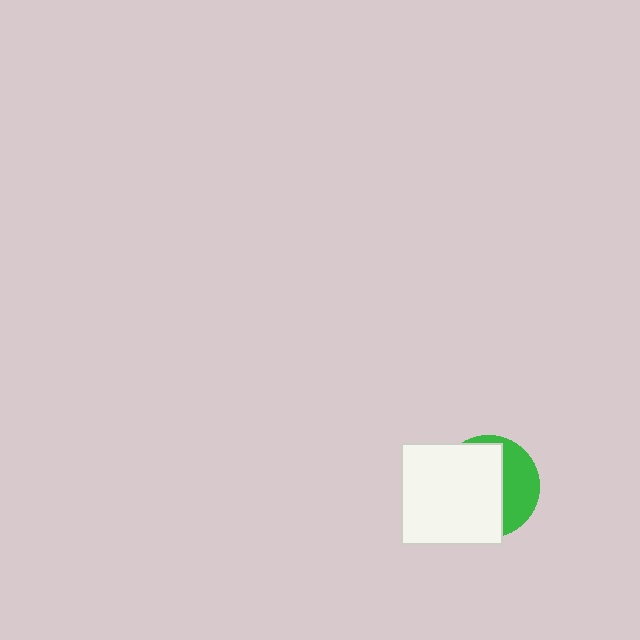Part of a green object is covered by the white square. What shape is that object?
It is a circle.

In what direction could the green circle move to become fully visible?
The green circle could move right. That would shift it out from behind the white square entirely.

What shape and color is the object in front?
The object in front is a white square.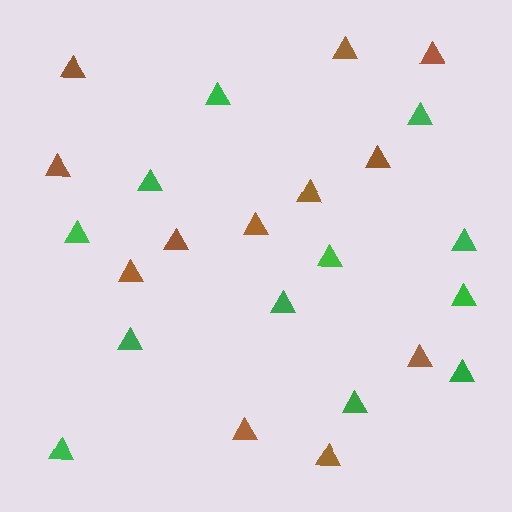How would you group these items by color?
There are 2 groups: one group of brown triangles (12) and one group of green triangles (12).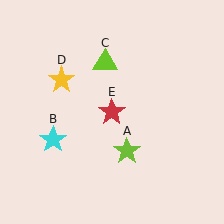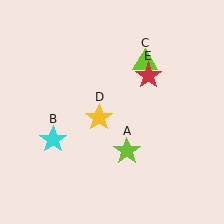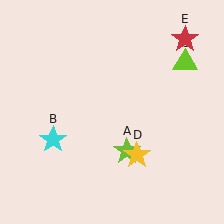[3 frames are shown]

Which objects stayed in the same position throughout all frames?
Lime star (object A) and cyan star (object B) remained stationary.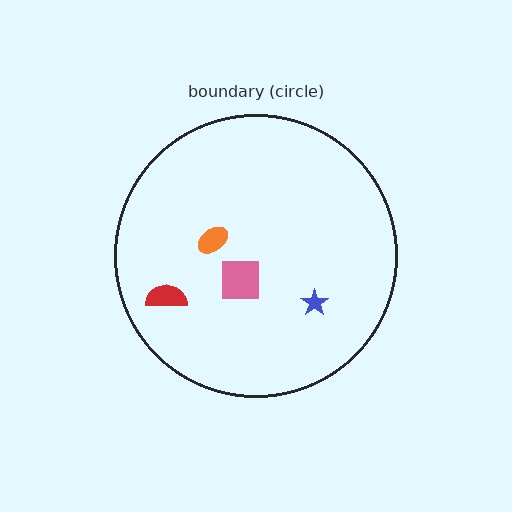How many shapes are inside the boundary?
4 inside, 0 outside.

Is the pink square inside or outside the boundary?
Inside.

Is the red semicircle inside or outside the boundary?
Inside.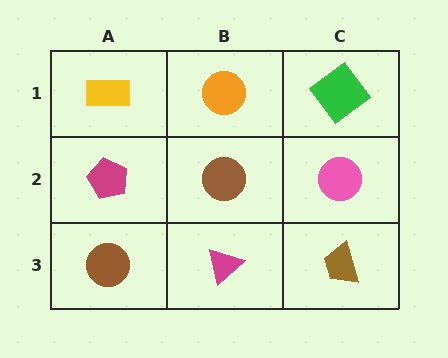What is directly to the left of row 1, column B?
A yellow rectangle.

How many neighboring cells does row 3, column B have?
3.